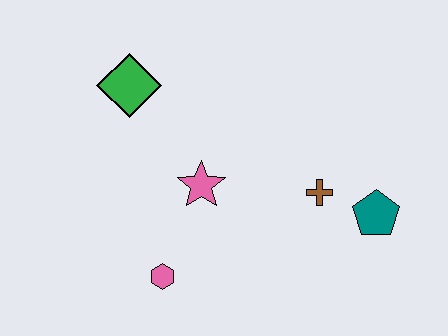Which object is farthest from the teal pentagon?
The green diamond is farthest from the teal pentagon.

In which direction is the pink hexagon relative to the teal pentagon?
The pink hexagon is to the left of the teal pentagon.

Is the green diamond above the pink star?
Yes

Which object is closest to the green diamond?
The pink star is closest to the green diamond.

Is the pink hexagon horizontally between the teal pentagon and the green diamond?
Yes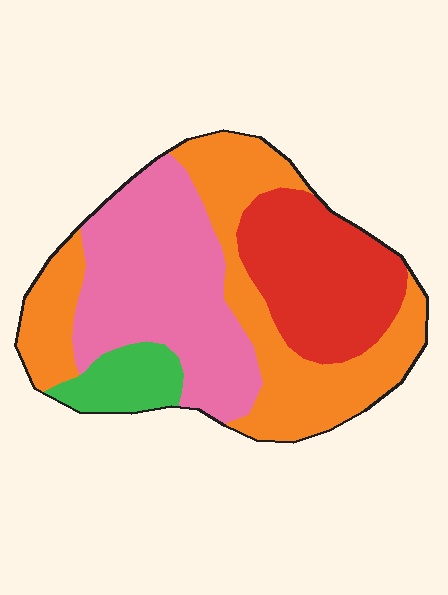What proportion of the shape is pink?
Pink takes up about one third (1/3) of the shape.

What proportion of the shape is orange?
Orange covers about 35% of the shape.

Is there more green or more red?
Red.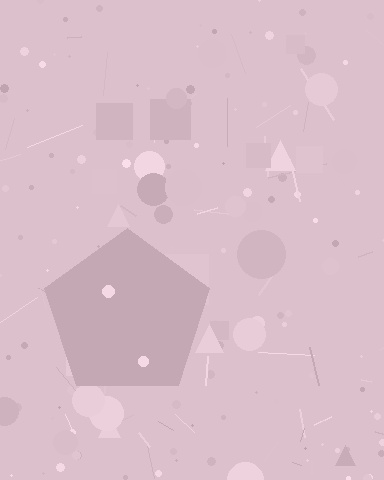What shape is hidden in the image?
A pentagon is hidden in the image.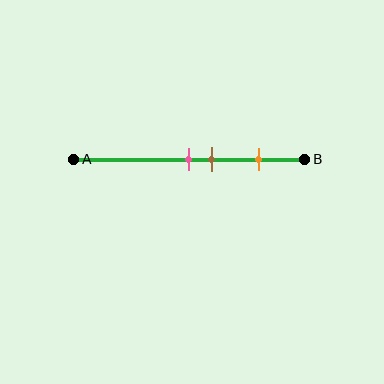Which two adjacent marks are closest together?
The pink and brown marks are the closest adjacent pair.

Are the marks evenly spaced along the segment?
No, the marks are not evenly spaced.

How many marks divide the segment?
There are 3 marks dividing the segment.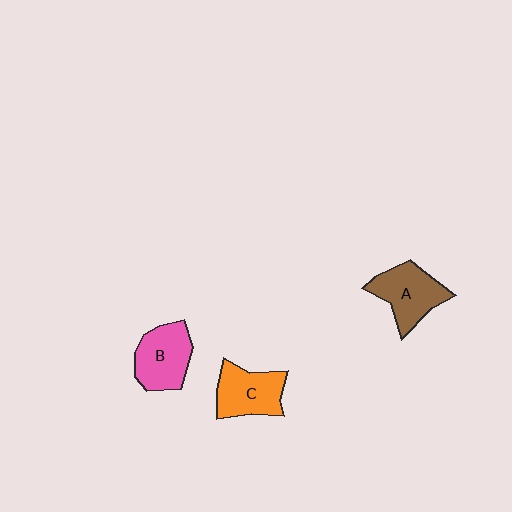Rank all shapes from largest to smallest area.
From largest to smallest: A (brown), B (pink), C (orange).